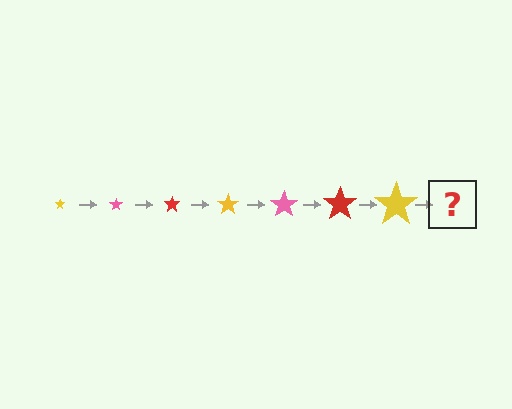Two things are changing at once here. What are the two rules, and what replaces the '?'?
The two rules are that the star grows larger each step and the color cycles through yellow, pink, and red. The '?' should be a pink star, larger than the previous one.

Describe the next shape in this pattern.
It should be a pink star, larger than the previous one.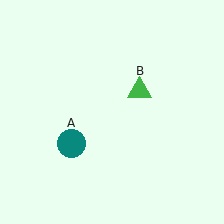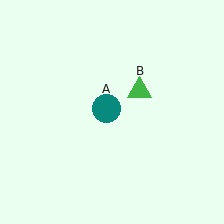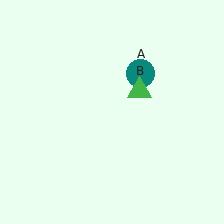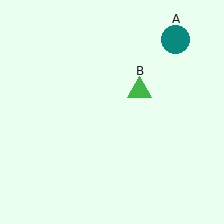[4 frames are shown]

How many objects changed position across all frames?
1 object changed position: teal circle (object A).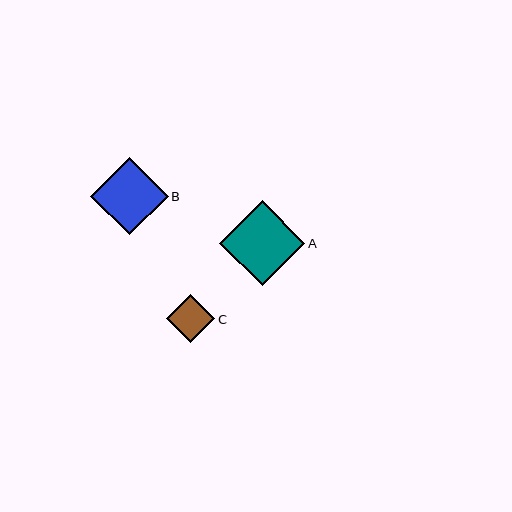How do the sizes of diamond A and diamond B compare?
Diamond A and diamond B are approximately the same size.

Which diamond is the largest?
Diamond A is the largest with a size of approximately 85 pixels.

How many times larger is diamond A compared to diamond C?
Diamond A is approximately 1.8 times the size of diamond C.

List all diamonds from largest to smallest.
From largest to smallest: A, B, C.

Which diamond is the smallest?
Diamond C is the smallest with a size of approximately 48 pixels.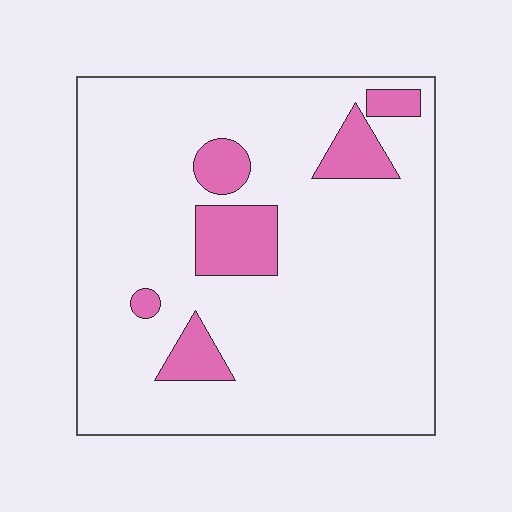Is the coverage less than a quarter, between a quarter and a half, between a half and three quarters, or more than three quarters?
Less than a quarter.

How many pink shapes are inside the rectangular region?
6.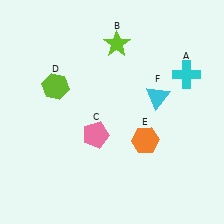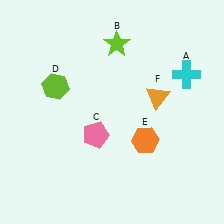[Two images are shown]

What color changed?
The triangle (F) changed from cyan in Image 1 to orange in Image 2.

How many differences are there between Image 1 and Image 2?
There is 1 difference between the two images.